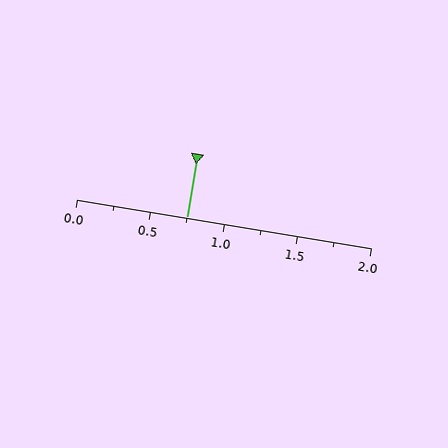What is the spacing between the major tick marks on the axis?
The major ticks are spaced 0.5 apart.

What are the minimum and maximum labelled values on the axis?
The axis runs from 0.0 to 2.0.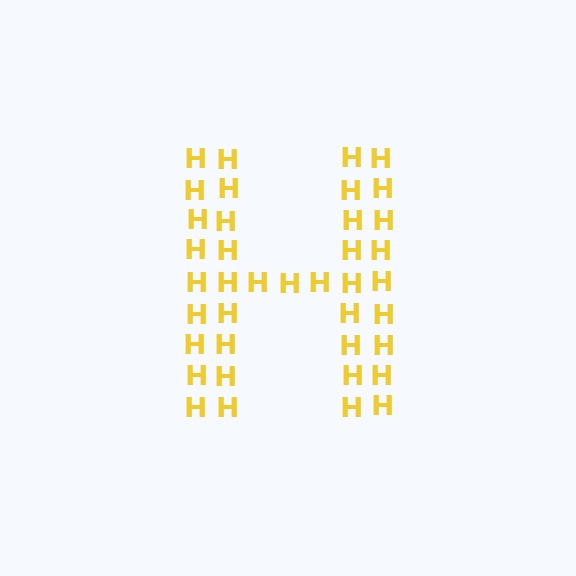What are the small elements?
The small elements are letter H's.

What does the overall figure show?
The overall figure shows the letter H.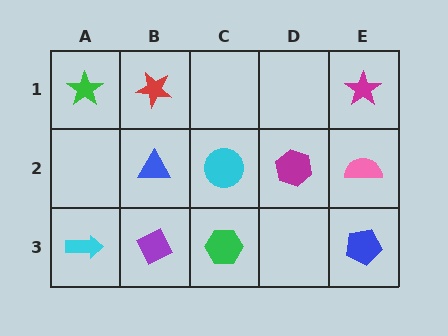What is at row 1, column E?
A magenta star.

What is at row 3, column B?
A purple diamond.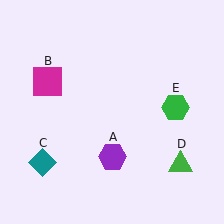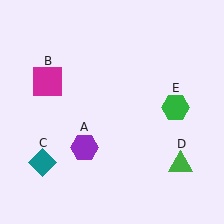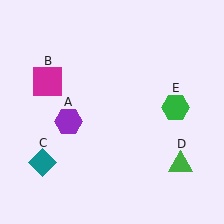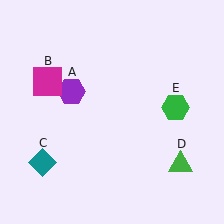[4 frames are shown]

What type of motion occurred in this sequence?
The purple hexagon (object A) rotated clockwise around the center of the scene.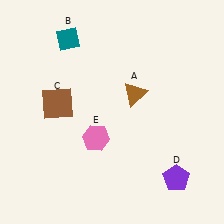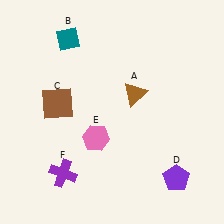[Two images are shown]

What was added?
A purple cross (F) was added in Image 2.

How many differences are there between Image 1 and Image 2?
There is 1 difference between the two images.